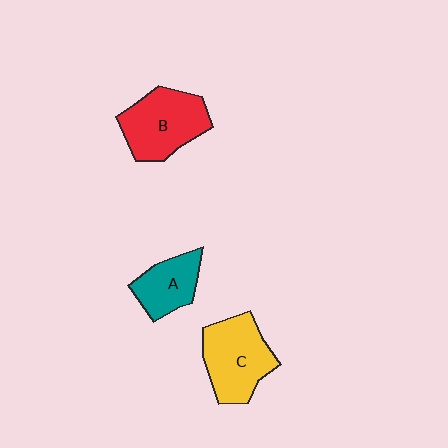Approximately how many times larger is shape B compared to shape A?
Approximately 1.5 times.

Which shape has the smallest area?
Shape A (teal).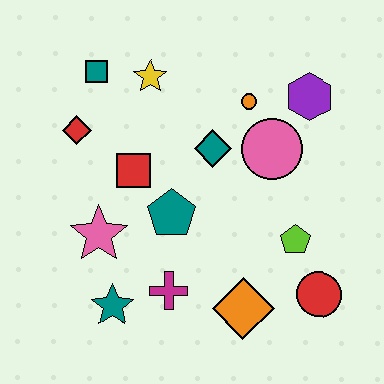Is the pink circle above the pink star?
Yes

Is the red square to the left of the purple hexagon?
Yes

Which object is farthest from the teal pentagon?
The purple hexagon is farthest from the teal pentagon.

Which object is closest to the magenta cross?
The teal star is closest to the magenta cross.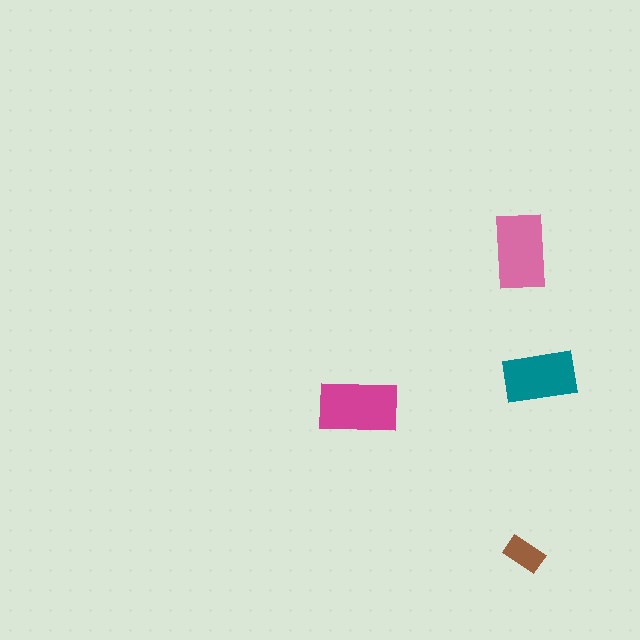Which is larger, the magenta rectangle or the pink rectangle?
The magenta one.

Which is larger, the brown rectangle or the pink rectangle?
The pink one.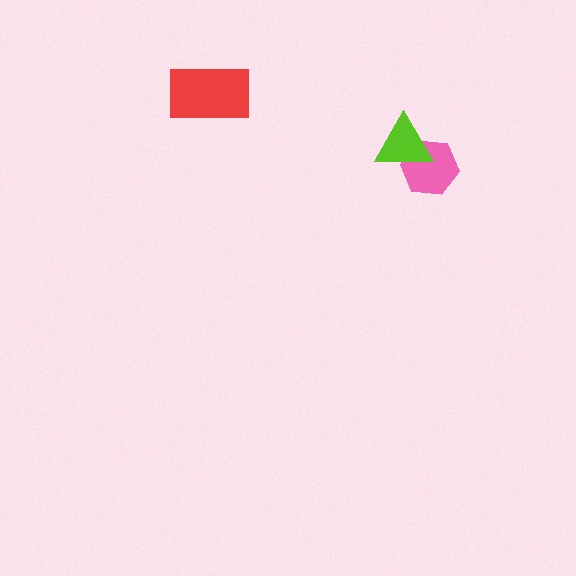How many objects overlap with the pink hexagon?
1 object overlaps with the pink hexagon.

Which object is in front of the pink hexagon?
The lime triangle is in front of the pink hexagon.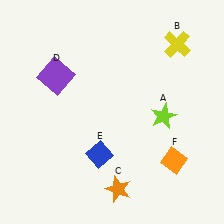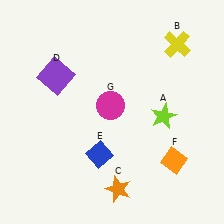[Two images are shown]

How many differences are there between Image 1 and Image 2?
There is 1 difference between the two images.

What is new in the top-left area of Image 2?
A magenta circle (G) was added in the top-left area of Image 2.